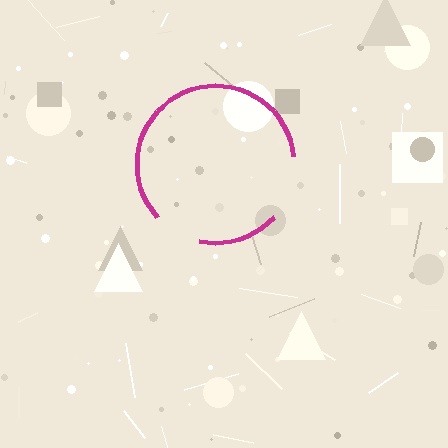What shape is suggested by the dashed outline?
The dashed outline suggests a circle.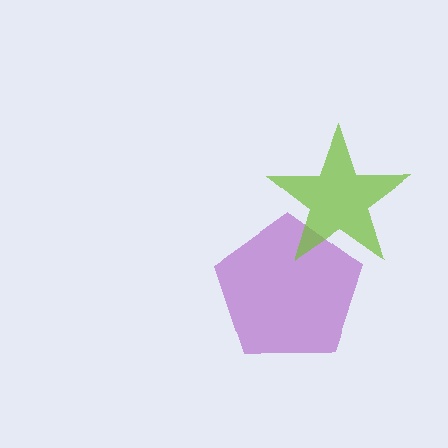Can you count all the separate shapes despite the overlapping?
Yes, there are 2 separate shapes.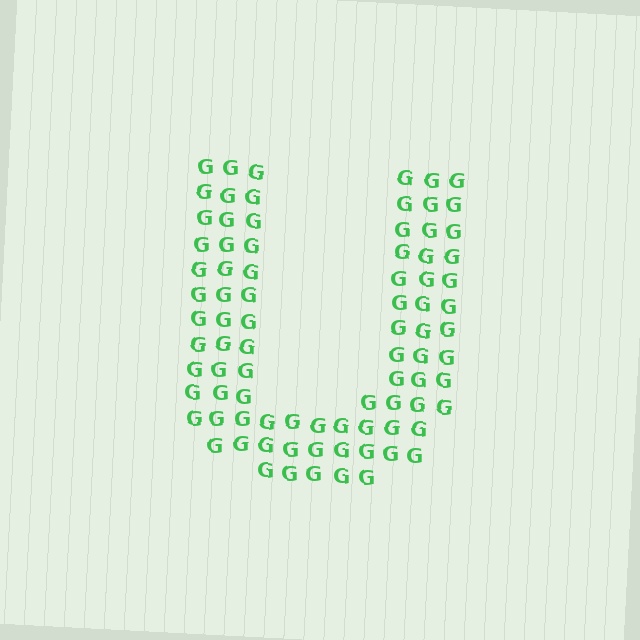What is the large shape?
The large shape is the letter U.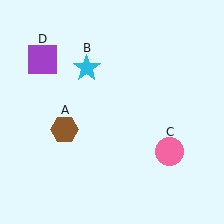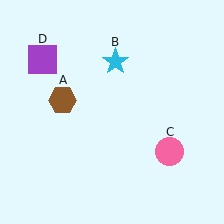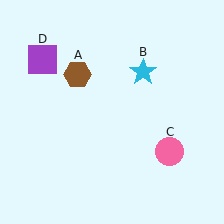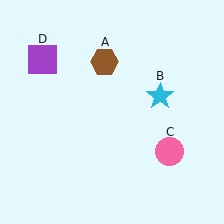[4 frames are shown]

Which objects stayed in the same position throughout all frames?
Pink circle (object C) and purple square (object D) remained stationary.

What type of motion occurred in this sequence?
The brown hexagon (object A), cyan star (object B) rotated clockwise around the center of the scene.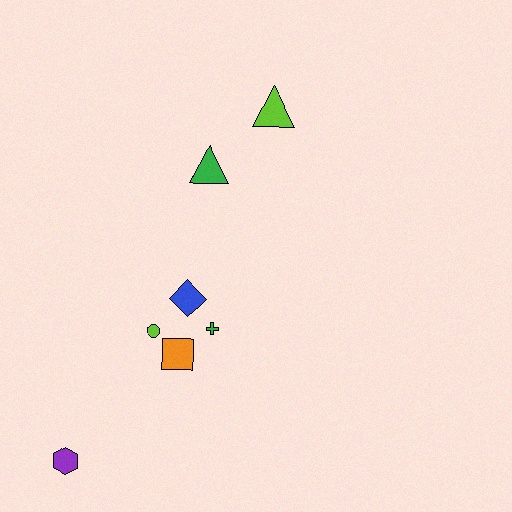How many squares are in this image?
There is 1 square.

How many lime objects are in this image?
There are 2 lime objects.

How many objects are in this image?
There are 7 objects.